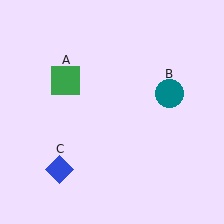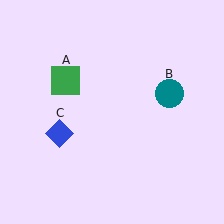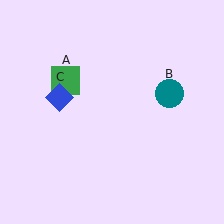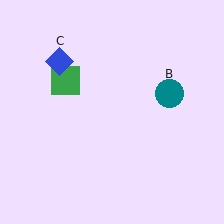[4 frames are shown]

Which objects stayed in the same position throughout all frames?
Green square (object A) and teal circle (object B) remained stationary.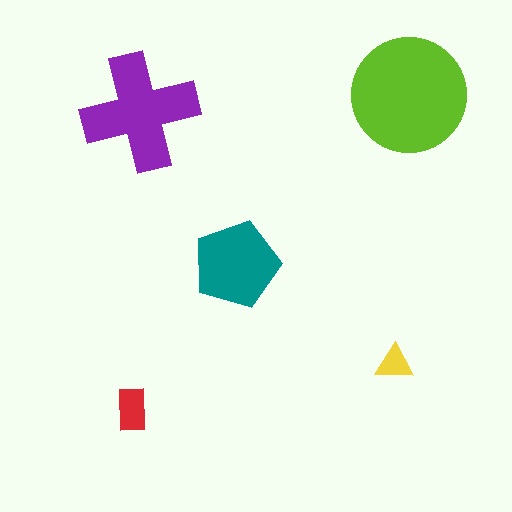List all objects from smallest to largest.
The yellow triangle, the red rectangle, the teal pentagon, the purple cross, the lime circle.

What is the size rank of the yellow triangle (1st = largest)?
5th.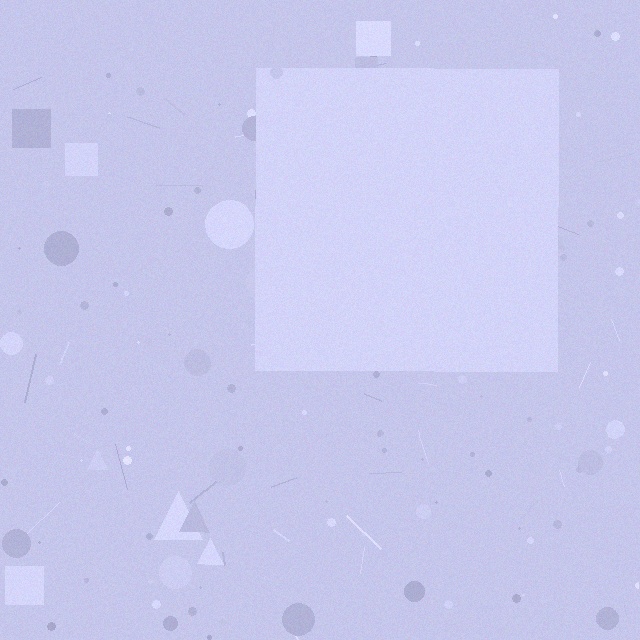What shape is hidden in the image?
A square is hidden in the image.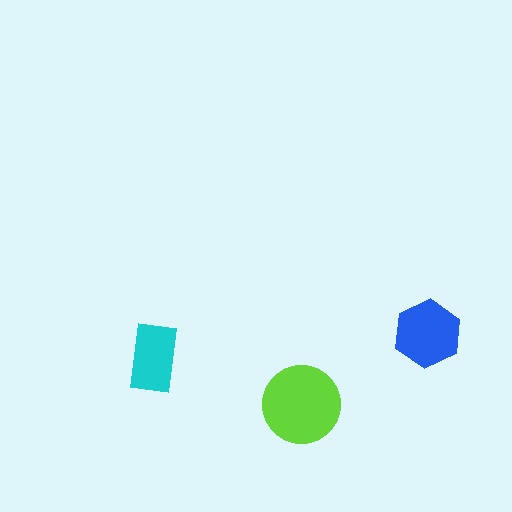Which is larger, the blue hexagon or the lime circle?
The lime circle.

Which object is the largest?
The lime circle.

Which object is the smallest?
The cyan rectangle.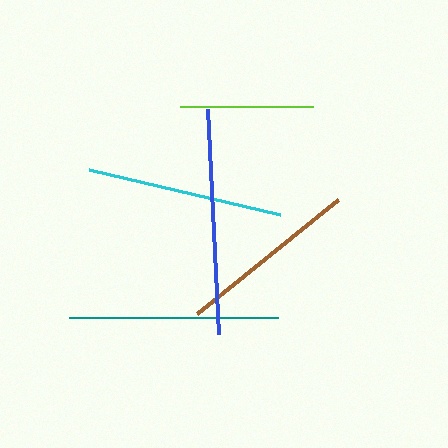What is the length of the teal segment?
The teal segment is approximately 209 pixels long.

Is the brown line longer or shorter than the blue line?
The blue line is longer than the brown line.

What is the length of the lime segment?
The lime segment is approximately 132 pixels long.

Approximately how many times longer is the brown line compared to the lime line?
The brown line is approximately 1.4 times the length of the lime line.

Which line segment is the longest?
The blue line is the longest at approximately 226 pixels.